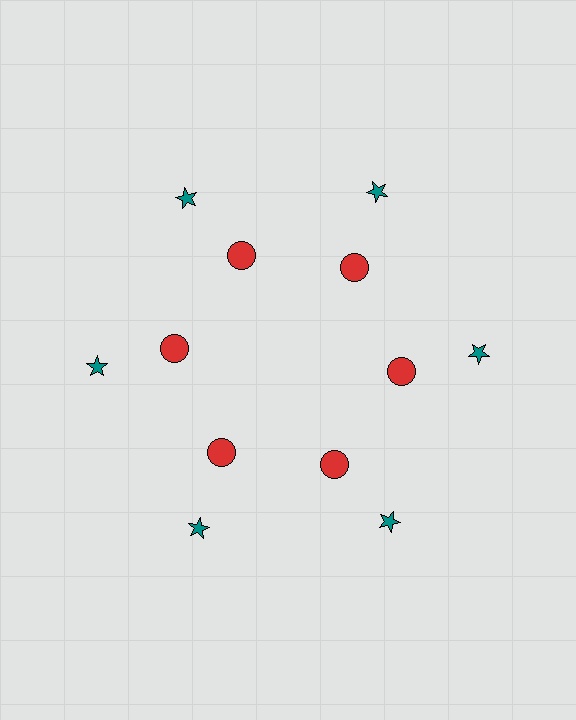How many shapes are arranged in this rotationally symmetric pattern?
There are 12 shapes, arranged in 6 groups of 2.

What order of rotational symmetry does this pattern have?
This pattern has 6-fold rotational symmetry.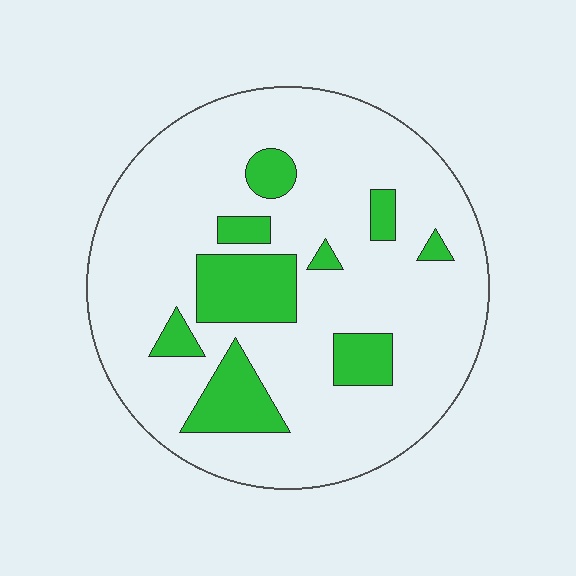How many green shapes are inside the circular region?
9.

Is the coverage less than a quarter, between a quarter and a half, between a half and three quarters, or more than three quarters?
Less than a quarter.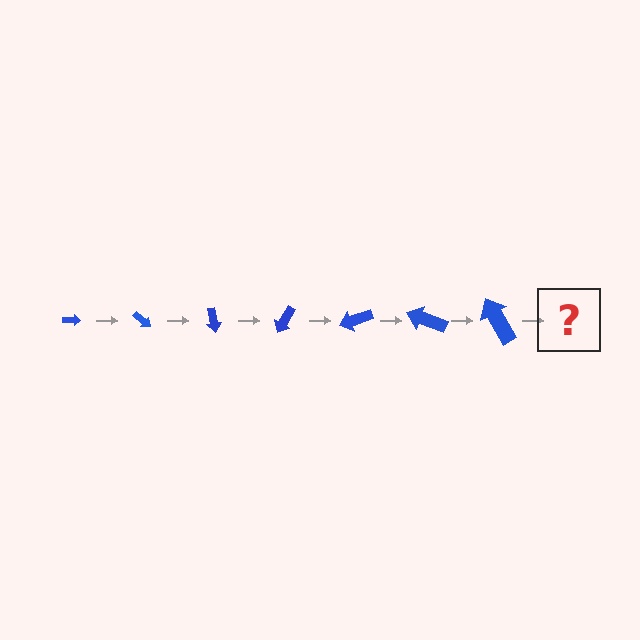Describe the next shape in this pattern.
It should be an arrow, larger than the previous one and rotated 280 degrees from the start.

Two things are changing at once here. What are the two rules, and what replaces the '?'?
The two rules are that the arrow grows larger each step and it rotates 40 degrees each step. The '?' should be an arrow, larger than the previous one and rotated 280 degrees from the start.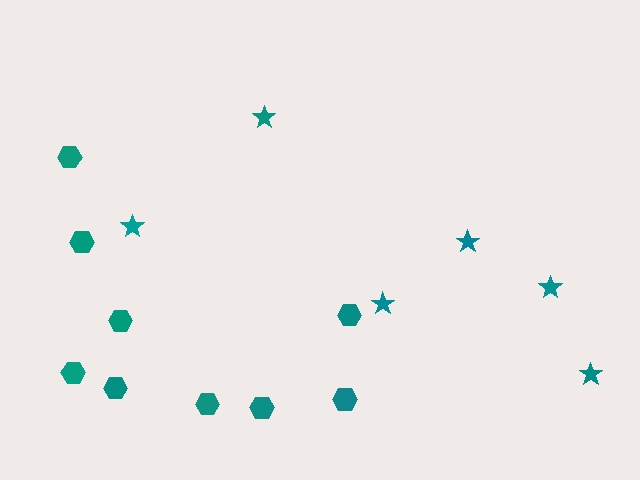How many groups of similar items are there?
There are 2 groups: one group of hexagons (9) and one group of stars (6).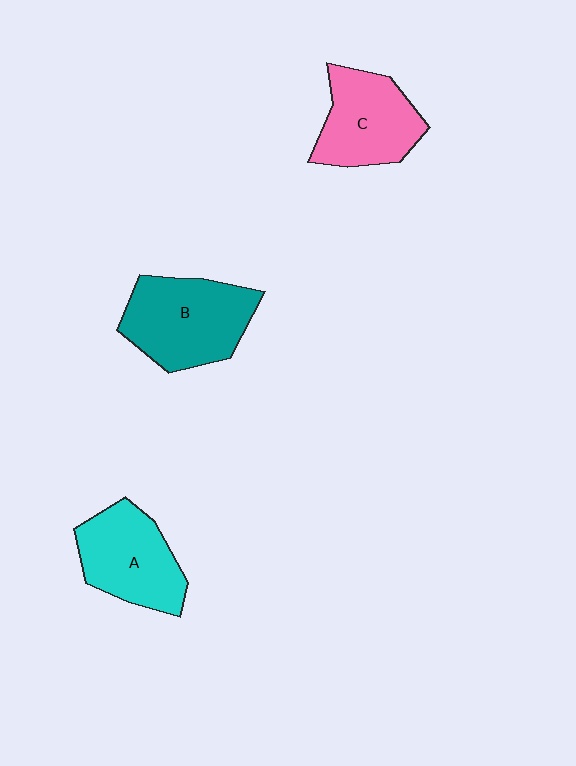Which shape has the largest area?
Shape B (teal).